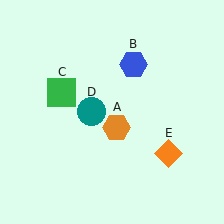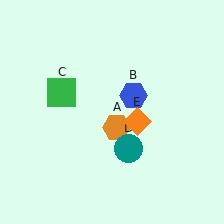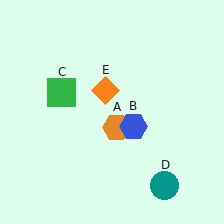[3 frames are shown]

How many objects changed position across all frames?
3 objects changed position: blue hexagon (object B), teal circle (object D), orange diamond (object E).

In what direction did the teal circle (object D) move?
The teal circle (object D) moved down and to the right.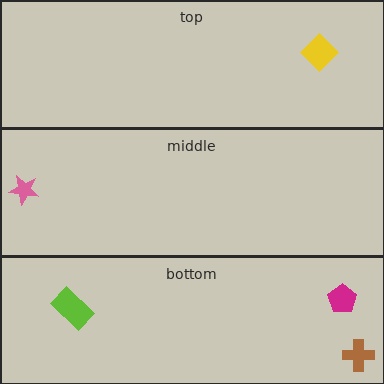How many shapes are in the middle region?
1.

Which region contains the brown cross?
The bottom region.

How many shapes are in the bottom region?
3.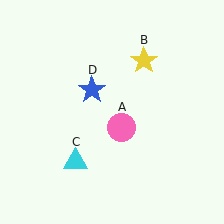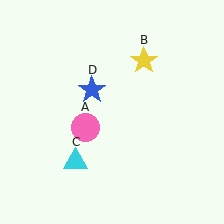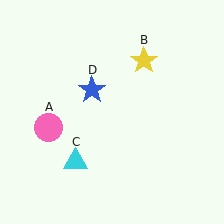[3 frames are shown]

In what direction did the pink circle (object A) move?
The pink circle (object A) moved left.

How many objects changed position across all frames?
1 object changed position: pink circle (object A).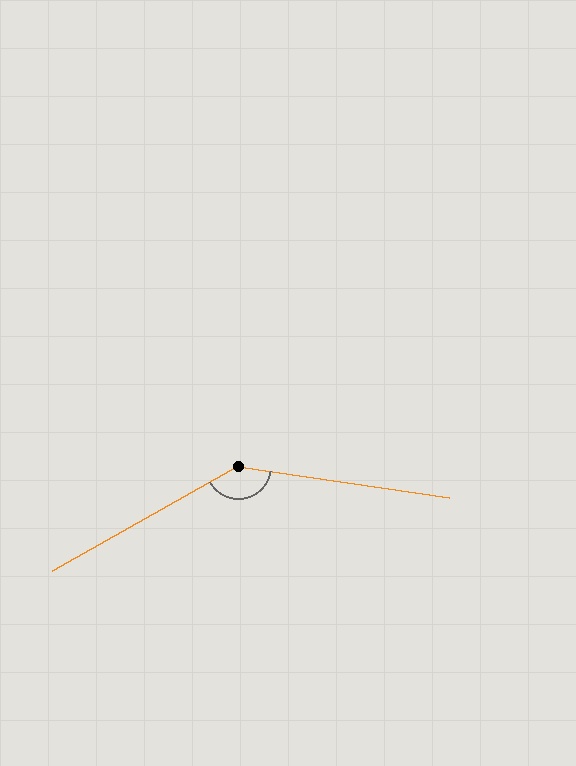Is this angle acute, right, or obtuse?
It is obtuse.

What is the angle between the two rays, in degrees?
Approximately 142 degrees.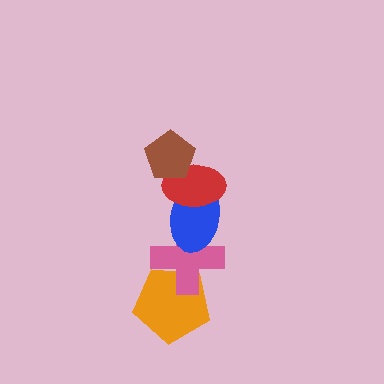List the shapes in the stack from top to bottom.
From top to bottom: the brown pentagon, the red ellipse, the blue ellipse, the pink cross, the orange pentagon.